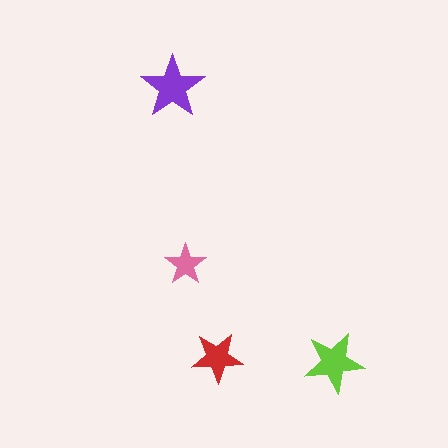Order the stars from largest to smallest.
the purple one, the lime one, the red one, the pink one.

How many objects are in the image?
There are 4 objects in the image.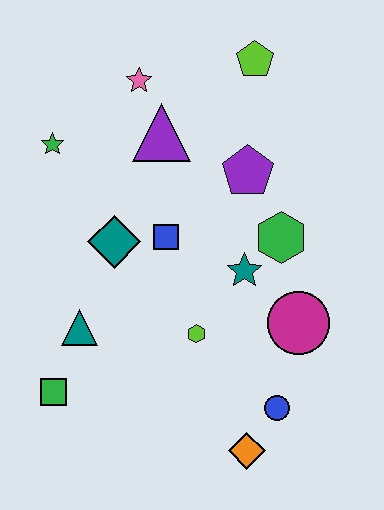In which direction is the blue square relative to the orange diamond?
The blue square is above the orange diamond.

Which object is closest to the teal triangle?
The green square is closest to the teal triangle.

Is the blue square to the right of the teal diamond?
Yes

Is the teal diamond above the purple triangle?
No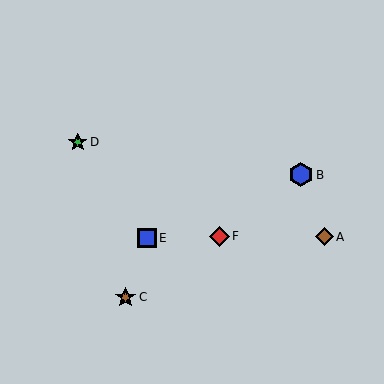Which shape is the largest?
The blue hexagon (labeled B) is the largest.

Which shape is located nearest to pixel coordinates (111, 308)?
The brown star (labeled C) at (126, 297) is nearest to that location.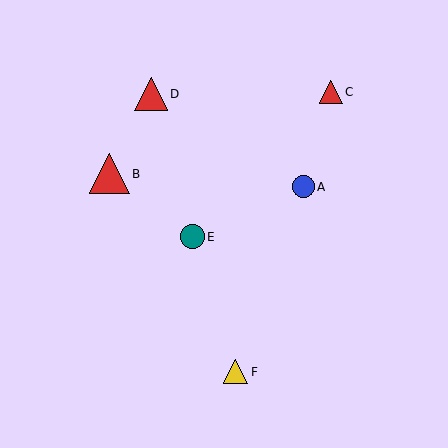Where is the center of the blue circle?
The center of the blue circle is at (303, 187).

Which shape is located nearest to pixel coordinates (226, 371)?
The yellow triangle (labeled F) at (236, 372) is nearest to that location.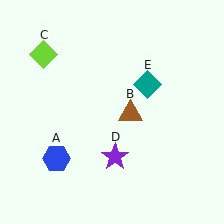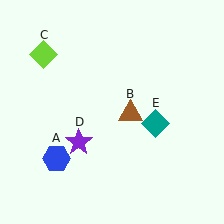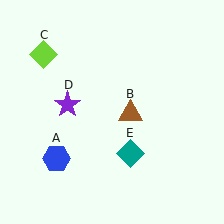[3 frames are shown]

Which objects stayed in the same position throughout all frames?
Blue hexagon (object A) and brown triangle (object B) and lime diamond (object C) remained stationary.